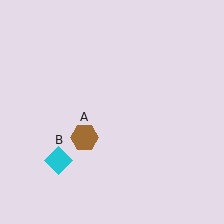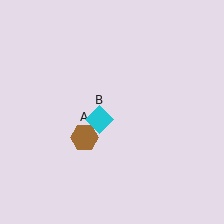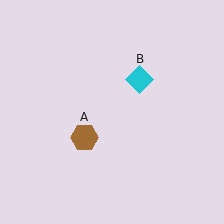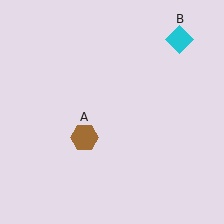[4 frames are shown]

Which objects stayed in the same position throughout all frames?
Brown hexagon (object A) remained stationary.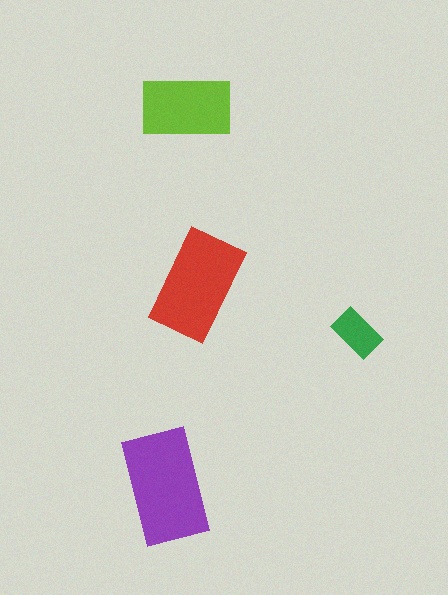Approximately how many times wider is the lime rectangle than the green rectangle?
About 2 times wider.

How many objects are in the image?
There are 4 objects in the image.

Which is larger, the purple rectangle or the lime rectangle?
The purple one.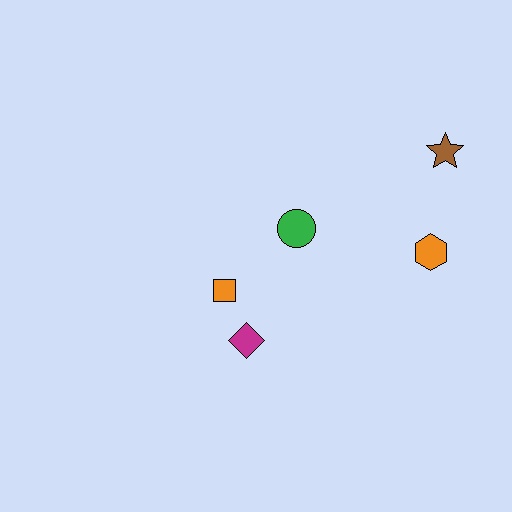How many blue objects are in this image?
There are no blue objects.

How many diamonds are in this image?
There is 1 diamond.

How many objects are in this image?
There are 5 objects.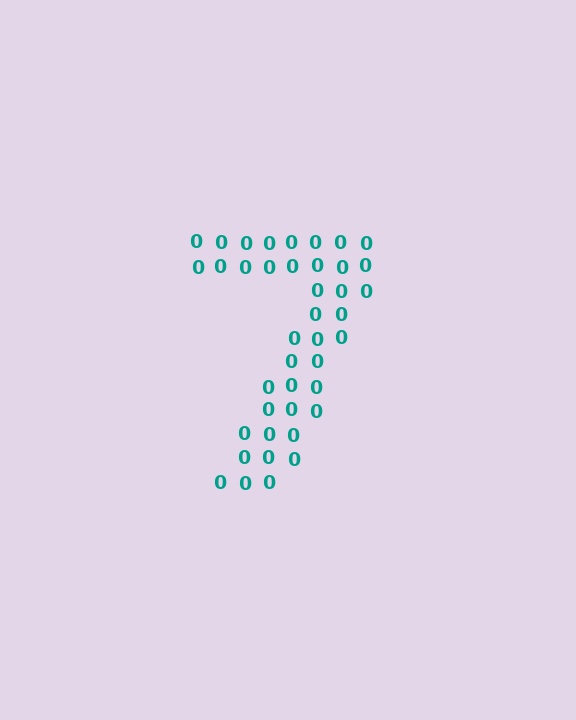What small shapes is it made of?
It is made of small digit 0's.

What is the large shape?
The large shape is the digit 7.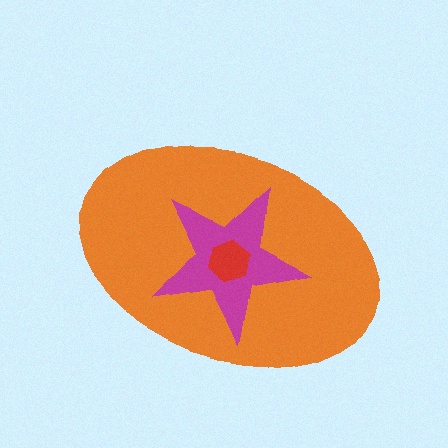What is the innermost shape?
The red hexagon.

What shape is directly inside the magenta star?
The red hexagon.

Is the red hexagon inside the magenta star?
Yes.